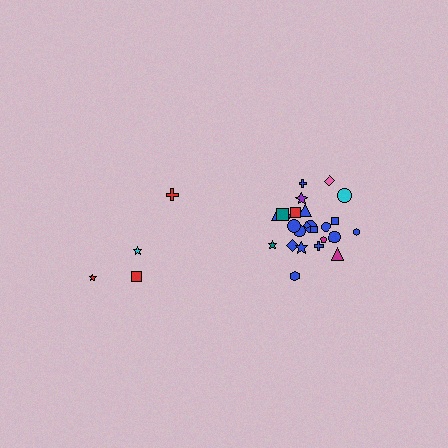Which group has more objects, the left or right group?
The right group.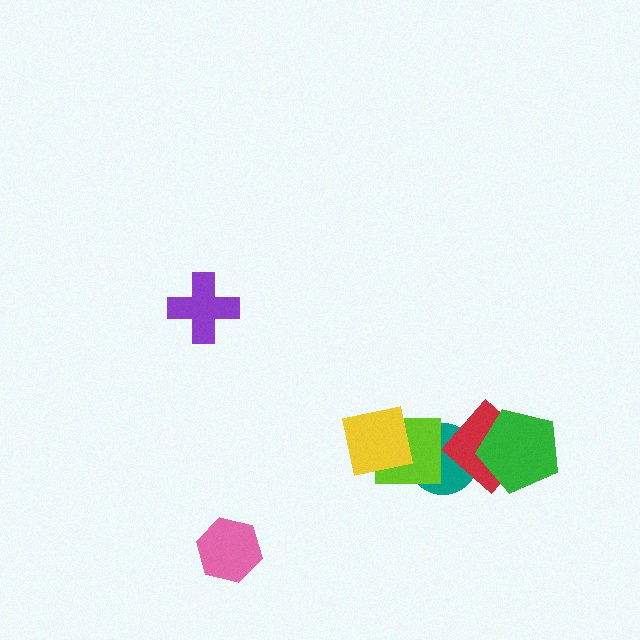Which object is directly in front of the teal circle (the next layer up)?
The red diamond is directly in front of the teal circle.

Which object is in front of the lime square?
The yellow square is in front of the lime square.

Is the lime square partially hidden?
Yes, it is partially covered by another shape.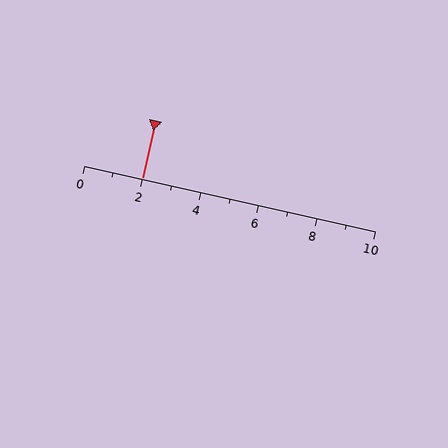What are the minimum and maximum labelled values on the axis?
The axis runs from 0 to 10.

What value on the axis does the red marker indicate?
The marker indicates approximately 2.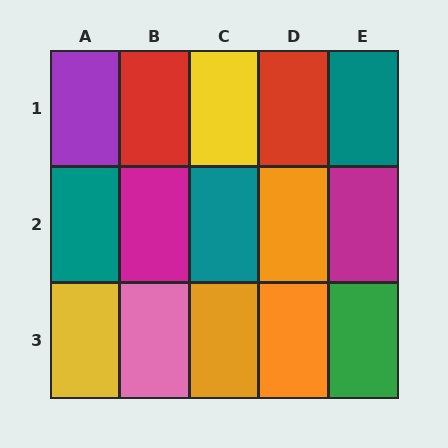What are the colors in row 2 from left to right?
Teal, magenta, teal, orange, magenta.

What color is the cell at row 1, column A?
Purple.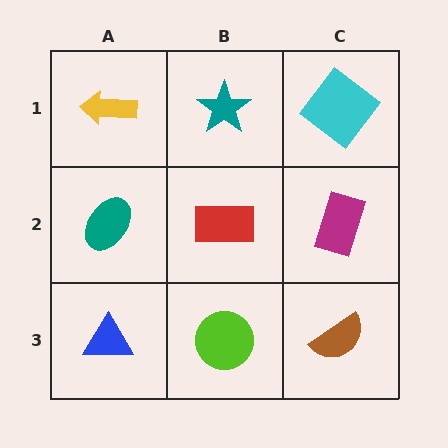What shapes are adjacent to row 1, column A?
A teal ellipse (row 2, column A), a teal star (row 1, column B).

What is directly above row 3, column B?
A red rectangle.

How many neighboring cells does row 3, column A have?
2.